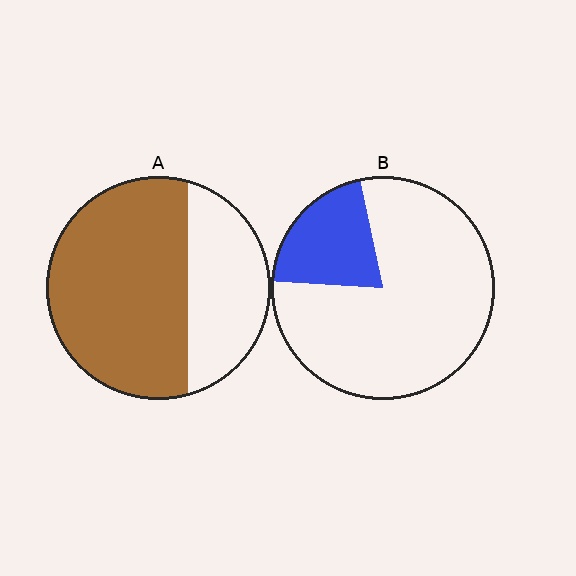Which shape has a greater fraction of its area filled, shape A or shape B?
Shape A.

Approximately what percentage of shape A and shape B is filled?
A is approximately 65% and B is approximately 20%.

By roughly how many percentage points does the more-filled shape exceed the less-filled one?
By roughly 45 percentage points (A over B).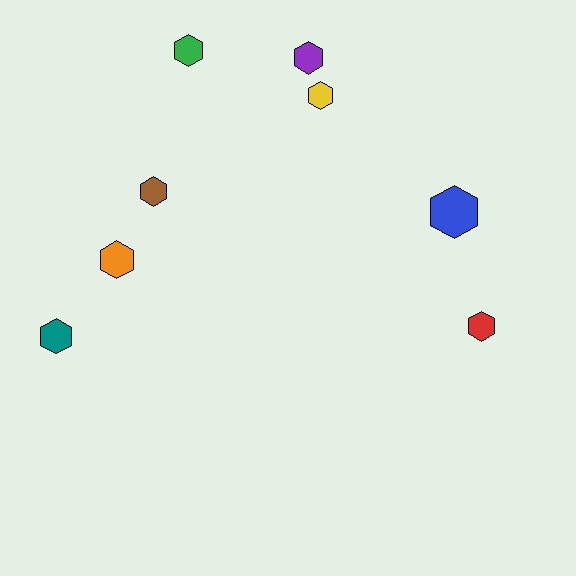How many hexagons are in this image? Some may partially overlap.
There are 8 hexagons.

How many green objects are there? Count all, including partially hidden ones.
There is 1 green object.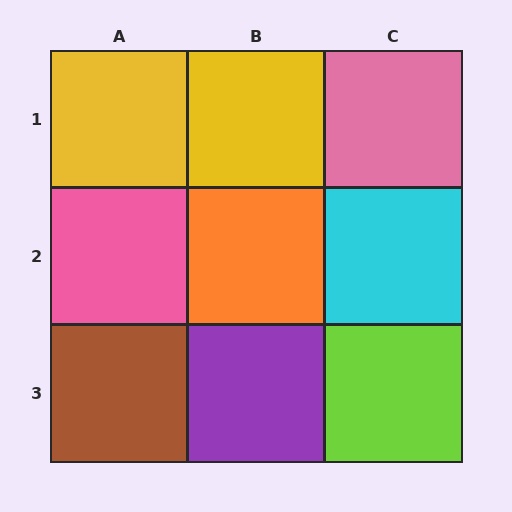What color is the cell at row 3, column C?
Lime.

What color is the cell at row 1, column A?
Yellow.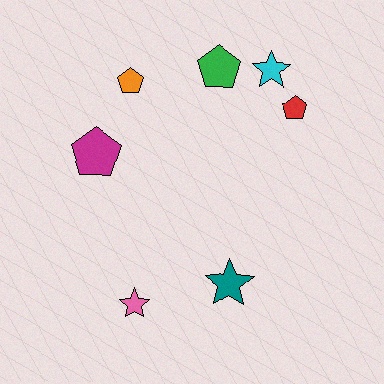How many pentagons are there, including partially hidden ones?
There are 4 pentagons.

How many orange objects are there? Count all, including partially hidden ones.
There is 1 orange object.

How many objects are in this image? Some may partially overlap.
There are 7 objects.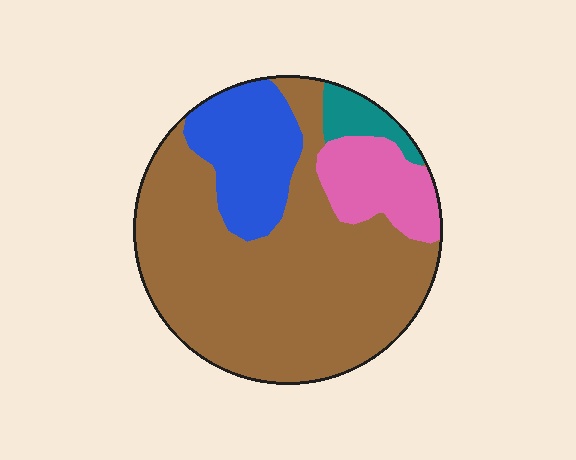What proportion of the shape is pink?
Pink covers 12% of the shape.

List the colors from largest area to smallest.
From largest to smallest: brown, blue, pink, teal.